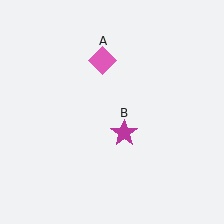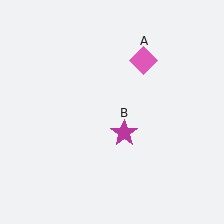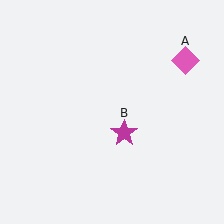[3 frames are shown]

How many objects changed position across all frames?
1 object changed position: pink diamond (object A).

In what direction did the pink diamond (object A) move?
The pink diamond (object A) moved right.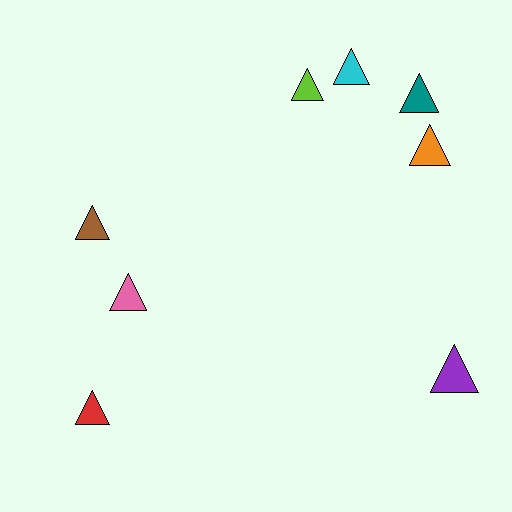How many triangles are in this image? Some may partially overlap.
There are 8 triangles.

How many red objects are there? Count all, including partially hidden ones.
There is 1 red object.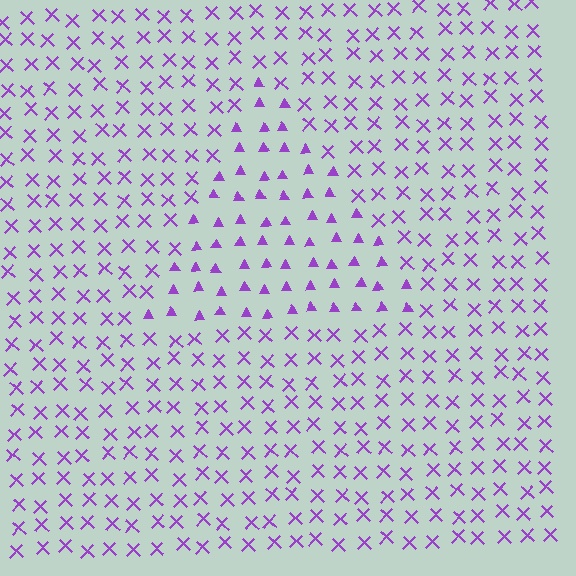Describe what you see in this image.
The image is filled with small purple elements arranged in a uniform grid. A triangle-shaped region contains triangles, while the surrounding area contains X marks. The boundary is defined purely by the change in element shape.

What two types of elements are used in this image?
The image uses triangles inside the triangle region and X marks outside it.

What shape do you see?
I see a triangle.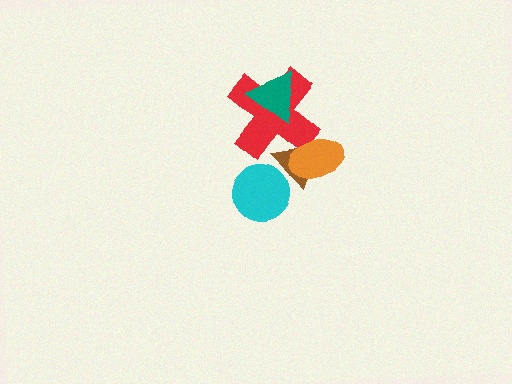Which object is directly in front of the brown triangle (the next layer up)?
The cyan circle is directly in front of the brown triangle.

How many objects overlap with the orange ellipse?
2 objects overlap with the orange ellipse.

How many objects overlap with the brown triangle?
3 objects overlap with the brown triangle.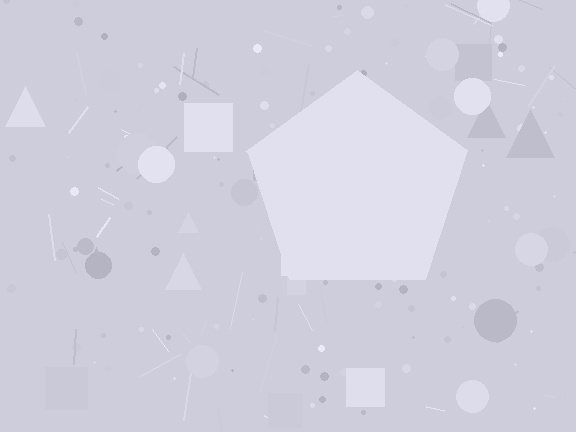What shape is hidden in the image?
A pentagon is hidden in the image.